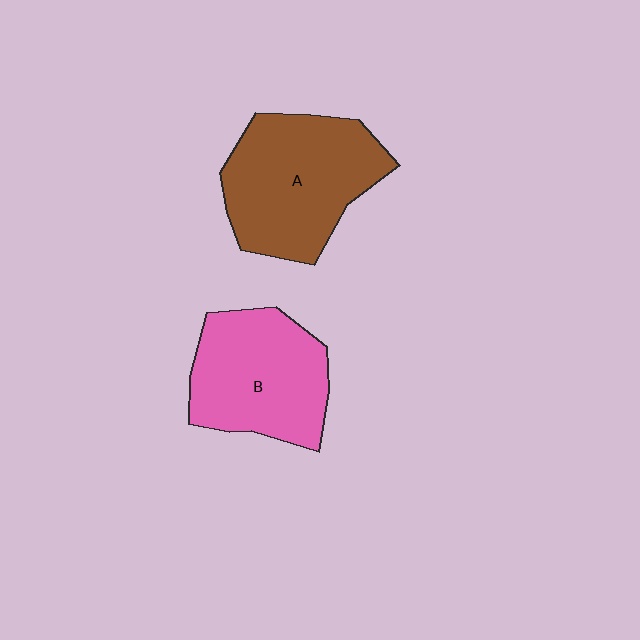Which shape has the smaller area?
Shape B (pink).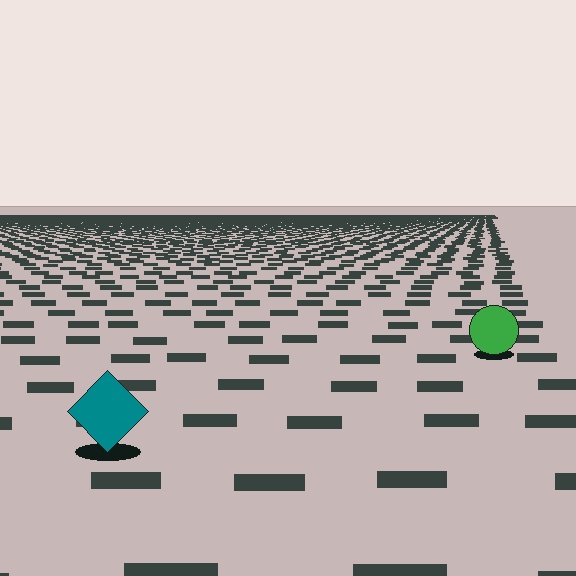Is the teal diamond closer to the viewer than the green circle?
Yes. The teal diamond is closer — you can tell from the texture gradient: the ground texture is coarser near it.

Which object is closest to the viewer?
The teal diamond is closest. The texture marks near it are larger and more spread out.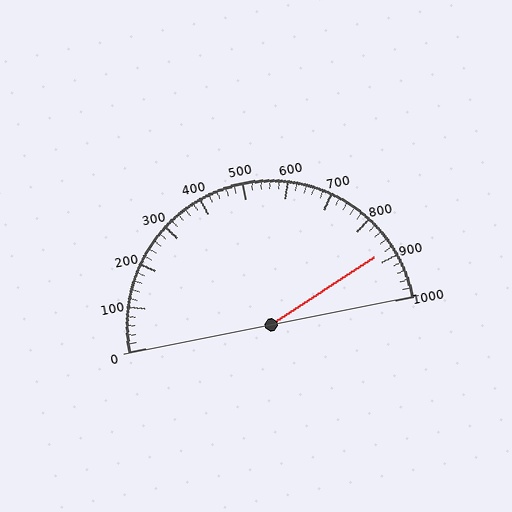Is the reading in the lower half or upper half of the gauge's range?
The reading is in the upper half of the range (0 to 1000).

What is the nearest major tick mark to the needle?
The nearest major tick mark is 900.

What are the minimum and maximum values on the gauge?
The gauge ranges from 0 to 1000.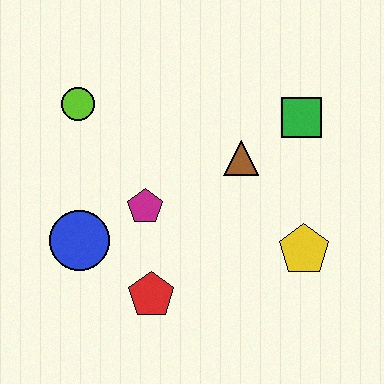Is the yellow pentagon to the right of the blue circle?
Yes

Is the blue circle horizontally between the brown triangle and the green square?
No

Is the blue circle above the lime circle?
No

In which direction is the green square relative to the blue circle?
The green square is to the right of the blue circle.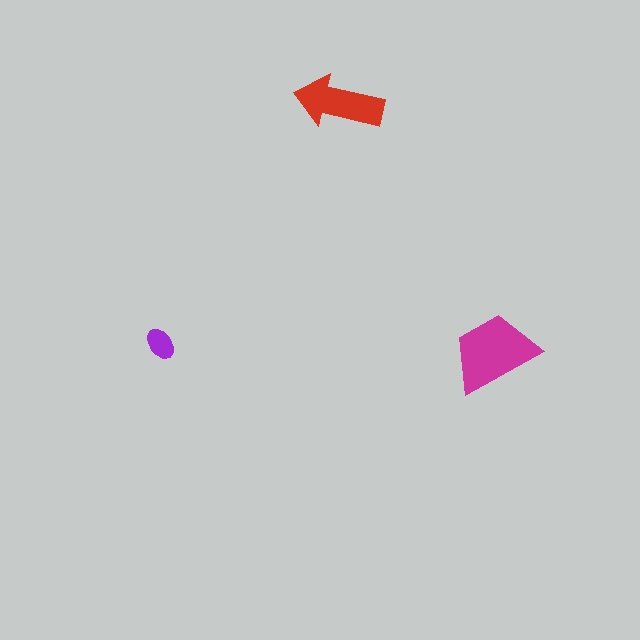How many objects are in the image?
There are 3 objects in the image.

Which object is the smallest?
The purple ellipse.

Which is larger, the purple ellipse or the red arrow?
The red arrow.